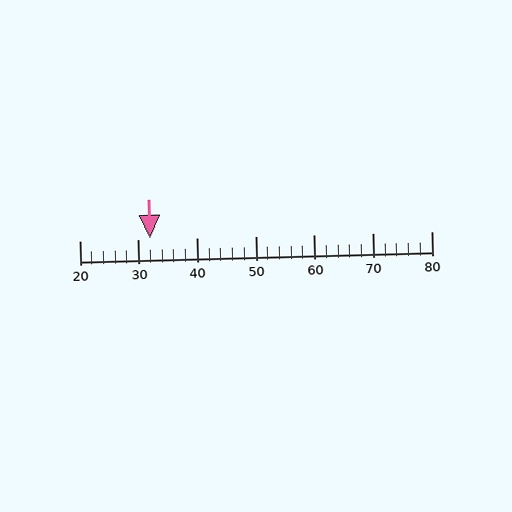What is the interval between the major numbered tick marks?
The major tick marks are spaced 10 units apart.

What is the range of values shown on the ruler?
The ruler shows values from 20 to 80.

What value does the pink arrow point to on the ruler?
The pink arrow points to approximately 32.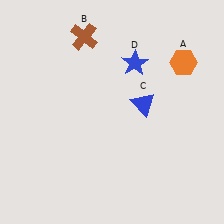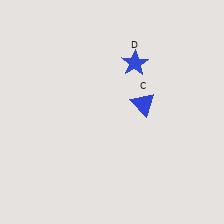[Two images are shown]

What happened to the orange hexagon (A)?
The orange hexagon (A) was removed in Image 2. It was in the top-right area of Image 1.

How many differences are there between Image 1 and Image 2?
There are 2 differences between the two images.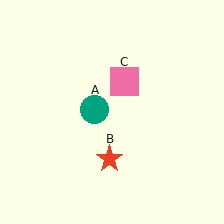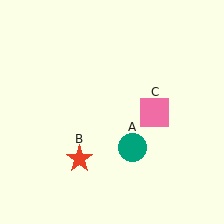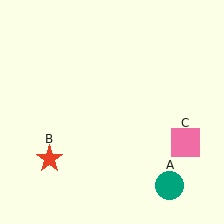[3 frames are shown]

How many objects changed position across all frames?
3 objects changed position: teal circle (object A), red star (object B), pink square (object C).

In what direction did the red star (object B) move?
The red star (object B) moved left.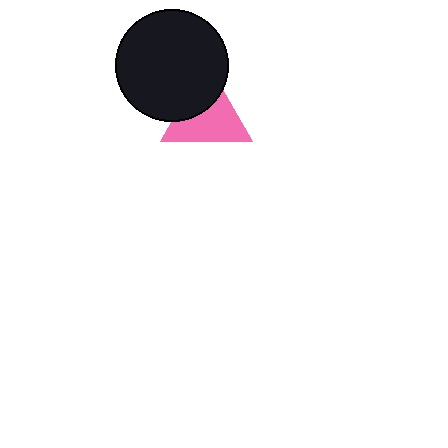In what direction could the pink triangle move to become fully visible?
The pink triangle could move toward the lower-right. That would shift it out from behind the black circle entirely.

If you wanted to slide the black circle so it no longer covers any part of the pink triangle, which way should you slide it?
Slide it toward the upper-left — that is the most direct way to separate the two shapes.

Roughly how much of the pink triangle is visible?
About half of it is visible (roughly 63%).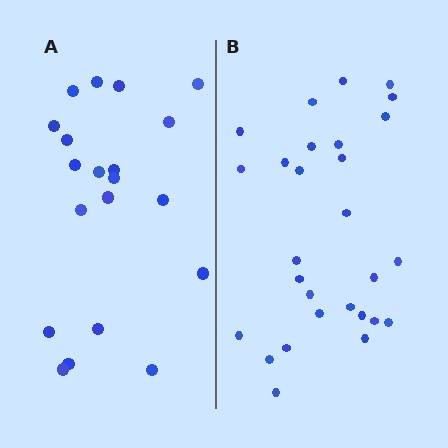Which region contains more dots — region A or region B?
Region B (the right region) has more dots.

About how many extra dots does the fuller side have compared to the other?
Region B has roughly 8 or so more dots than region A.